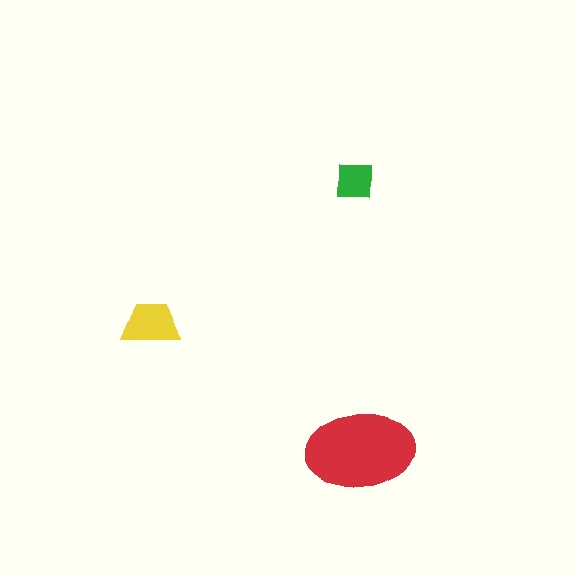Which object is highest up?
The green square is topmost.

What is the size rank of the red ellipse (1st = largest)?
1st.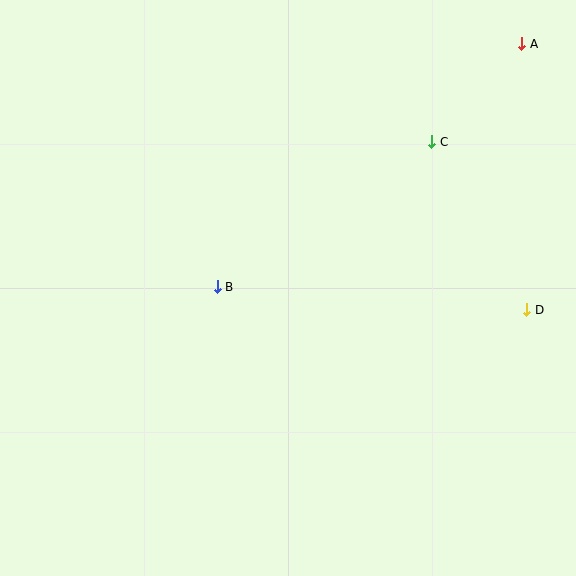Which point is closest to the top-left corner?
Point B is closest to the top-left corner.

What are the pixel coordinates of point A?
Point A is at (522, 44).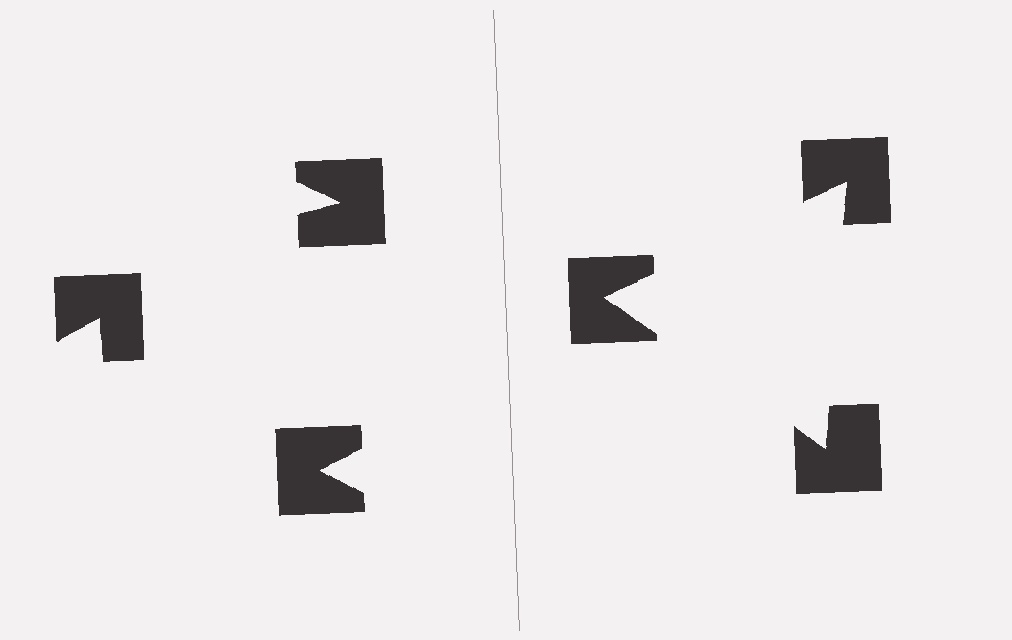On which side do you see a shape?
An illusory triangle appears on the right side. On the left side the wedge cuts are rotated, so no coherent shape forms.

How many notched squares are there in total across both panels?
6 — 3 on each side.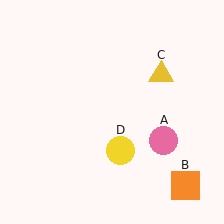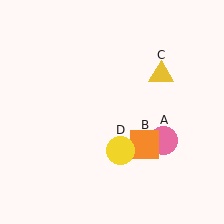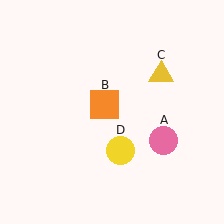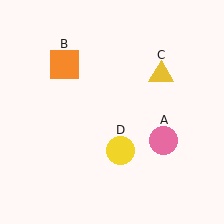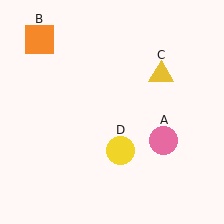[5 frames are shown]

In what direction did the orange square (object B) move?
The orange square (object B) moved up and to the left.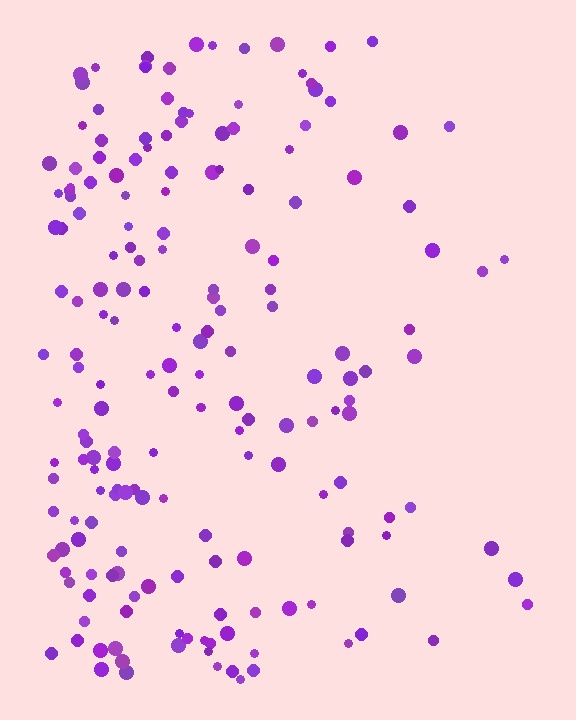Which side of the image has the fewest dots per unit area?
The right.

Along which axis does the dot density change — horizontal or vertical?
Horizontal.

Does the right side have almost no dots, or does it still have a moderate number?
Still a moderate number, just noticeably fewer than the left.